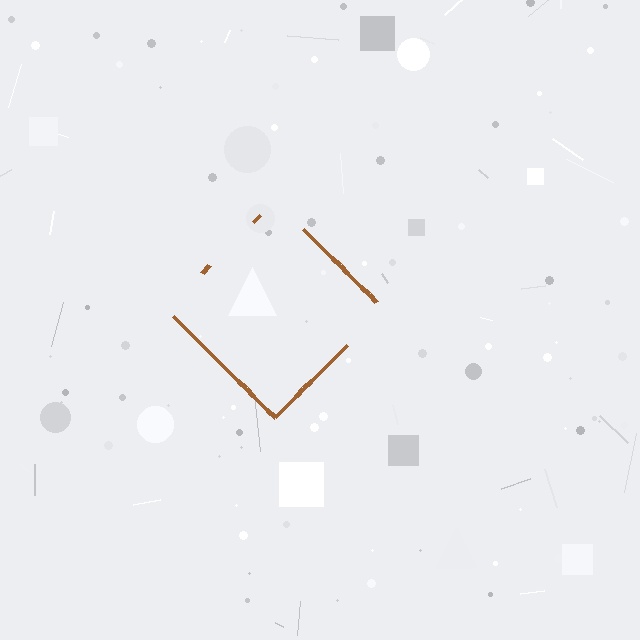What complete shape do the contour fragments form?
The contour fragments form a diamond.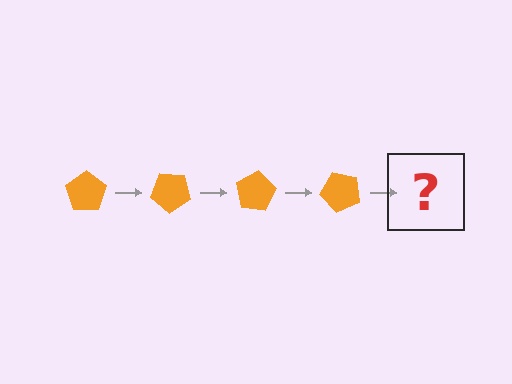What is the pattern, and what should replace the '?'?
The pattern is that the pentagon rotates 40 degrees each step. The '?' should be an orange pentagon rotated 160 degrees.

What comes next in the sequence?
The next element should be an orange pentagon rotated 160 degrees.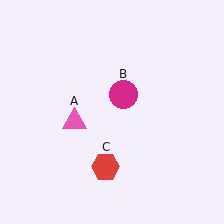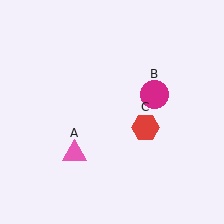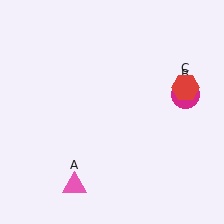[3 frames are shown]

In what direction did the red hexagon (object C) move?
The red hexagon (object C) moved up and to the right.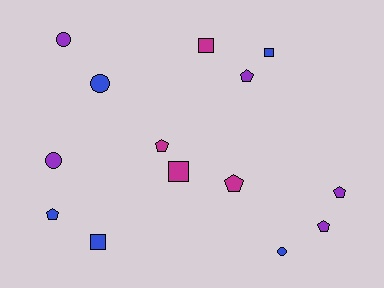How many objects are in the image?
There are 14 objects.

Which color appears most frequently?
Blue, with 5 objects.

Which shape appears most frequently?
Pentagon, with 6 objects.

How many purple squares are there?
There are no purple squares.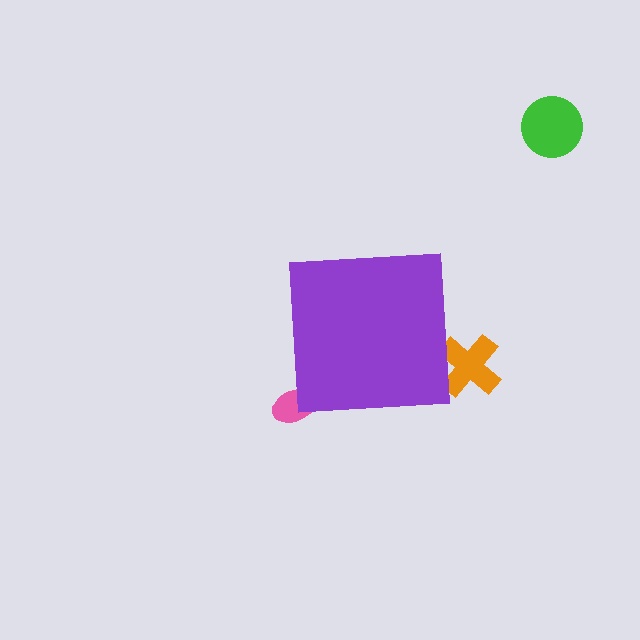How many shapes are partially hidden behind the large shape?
2 shapes are partially hidden.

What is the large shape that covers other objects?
A purple square.